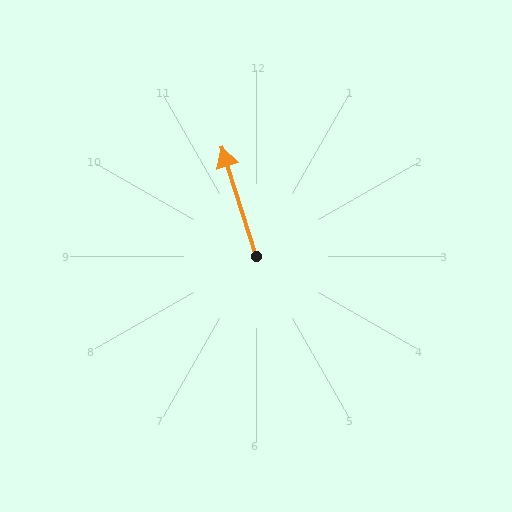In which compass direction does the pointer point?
North.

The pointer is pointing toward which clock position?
Roughly 11 o'clock.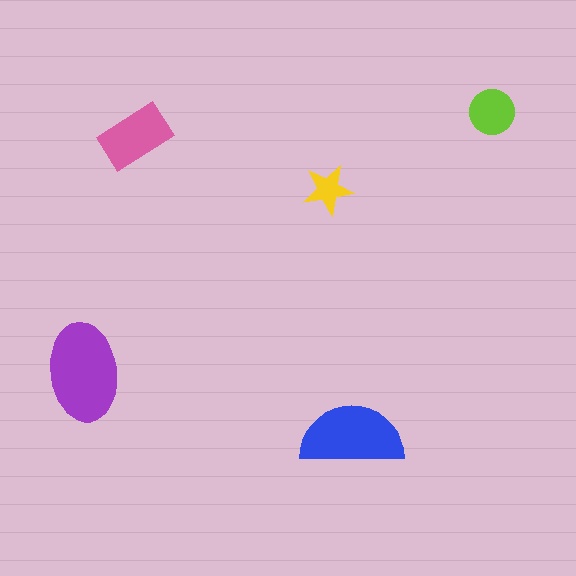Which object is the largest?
The purple ellipse.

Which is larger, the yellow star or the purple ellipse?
The purple ellipse.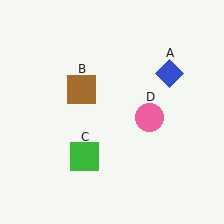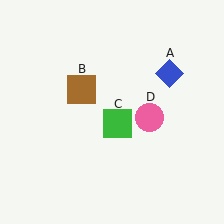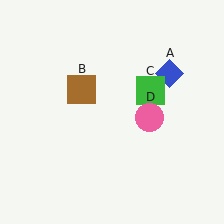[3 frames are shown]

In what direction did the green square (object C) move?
The green square (object C) moved up and to the right.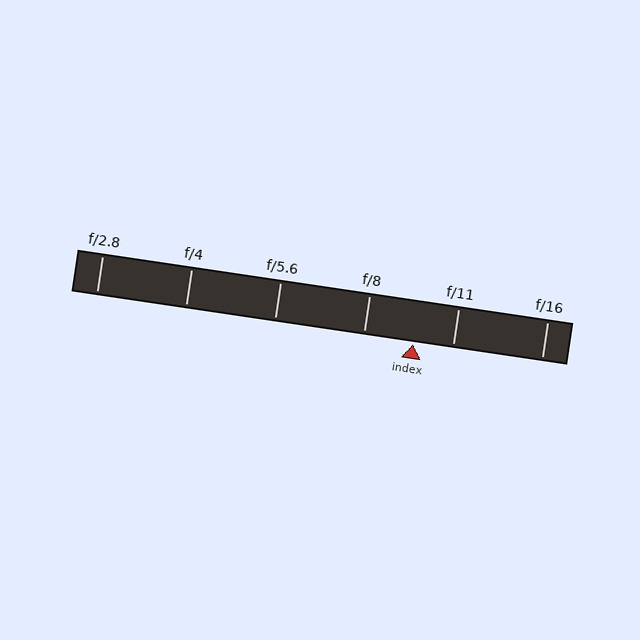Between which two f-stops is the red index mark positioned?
The index mark is between f/8 and f/11.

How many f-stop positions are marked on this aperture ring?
There are 6 f-stop positions marked.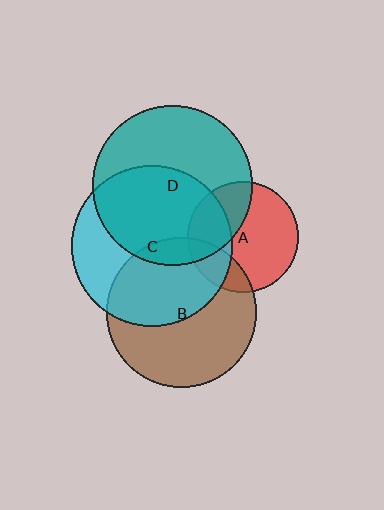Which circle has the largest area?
Circle C (cyan).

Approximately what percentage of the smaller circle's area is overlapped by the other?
Approximately 30%.